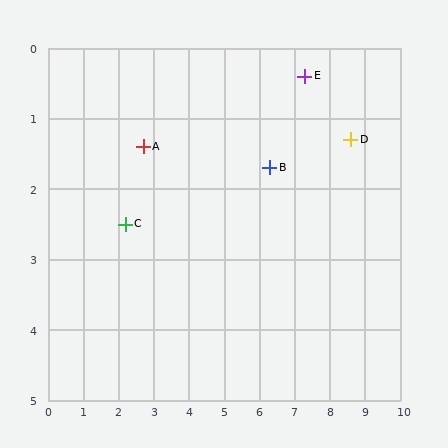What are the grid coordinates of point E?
Point E is at approximately (7.3, 0.4).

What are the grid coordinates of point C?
Point C is at approximately (2.2, 2.5).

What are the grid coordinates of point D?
Point D is at approximately (8.6, 1.3).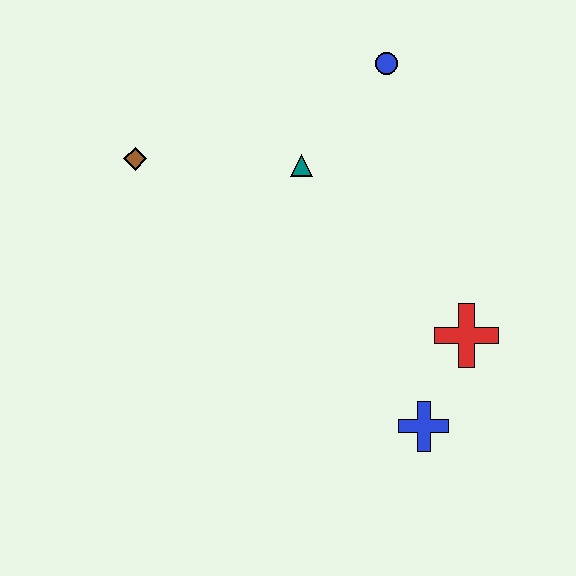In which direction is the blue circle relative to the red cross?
The blue circle is above the red cross.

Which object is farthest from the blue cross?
The brown diamond is farthest from the blue cross.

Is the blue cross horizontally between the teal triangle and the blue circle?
No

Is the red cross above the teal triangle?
No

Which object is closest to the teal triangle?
The blue circle is closest to the teal triangle.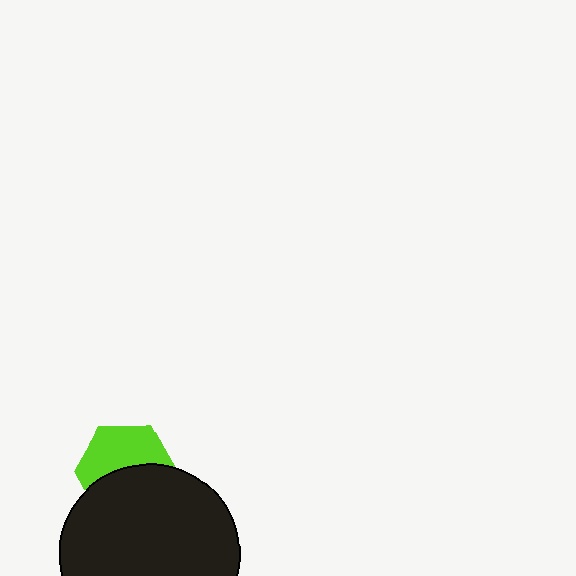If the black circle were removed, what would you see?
You would see the complete lime hexagon.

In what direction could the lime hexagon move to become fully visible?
The lime hexagon could move up. That would shift it out from behind the black circle entirely.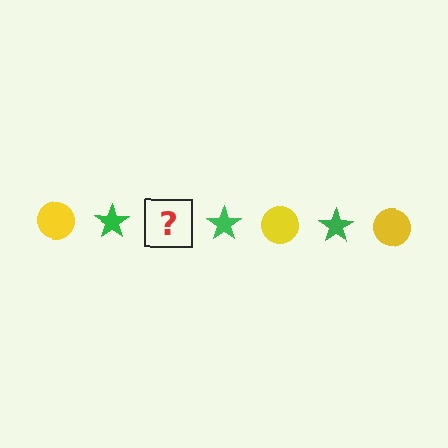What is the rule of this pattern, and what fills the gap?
The rule is that the pattern alternates between yellow circle and green star. The gap should be filled with a yellow circle.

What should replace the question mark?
The question mark should be replaced with a yellow circle.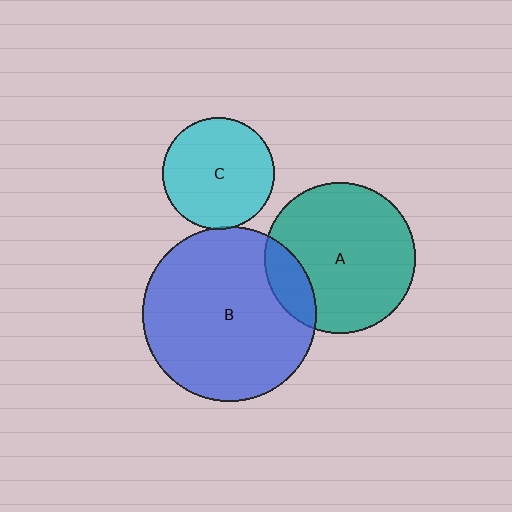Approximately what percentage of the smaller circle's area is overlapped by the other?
Approximately 5%.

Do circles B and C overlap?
Yes.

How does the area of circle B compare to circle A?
Approximately 1.3 times.